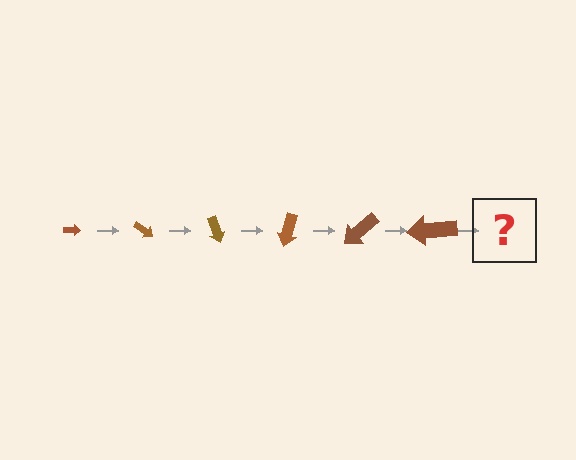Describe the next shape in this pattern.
It should be an arrow, larger than the previous one and rotated 210 degrees from the start.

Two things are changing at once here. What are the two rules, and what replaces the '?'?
The two rules are that the arrow grows larger each step and it rotates 35 degrees each step. The '?' should be an arrow, larger than the previous one and rotated 210 degrees from the start.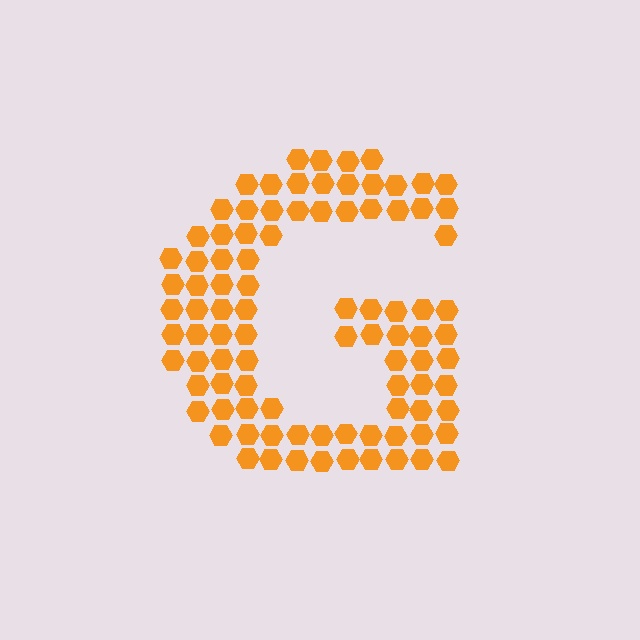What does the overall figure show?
The overall figure shows the letter G.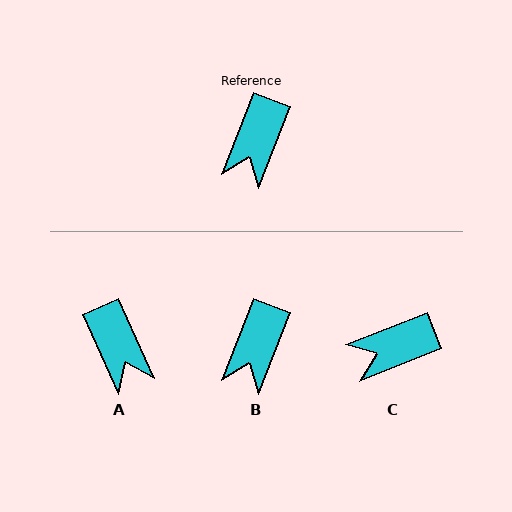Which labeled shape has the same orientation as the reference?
B.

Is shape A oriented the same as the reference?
No, it is off by about 45 degrees.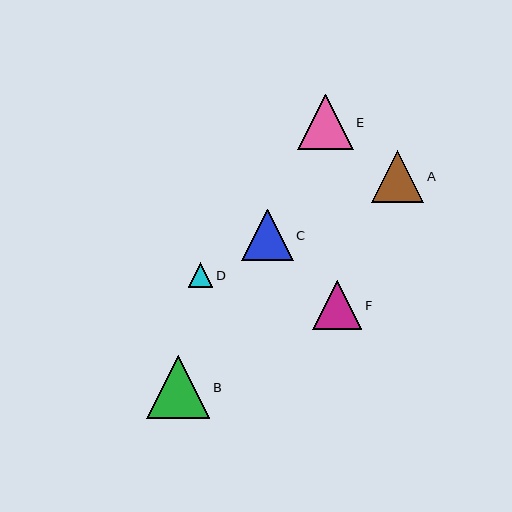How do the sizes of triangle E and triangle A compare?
Triangle E and triangle A are approximately the same size.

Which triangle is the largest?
Triangle B is the largest with a size of approximately 63 pixels.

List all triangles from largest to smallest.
From largest to smallest: B, E, A, C, F, D.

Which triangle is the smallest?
Triangle D is the smallest with a size of approximately 24 pixels.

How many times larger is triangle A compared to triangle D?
Triangle A is approximately 2.2 times the size of triangle D.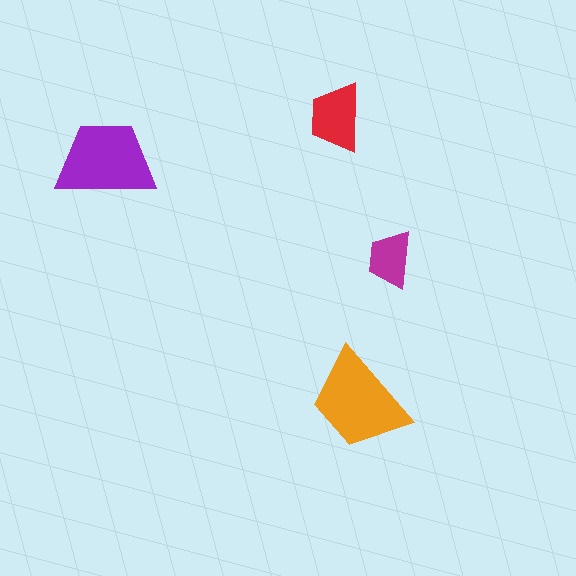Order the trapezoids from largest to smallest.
the orange one, the purple one, the red one, the magenta one.